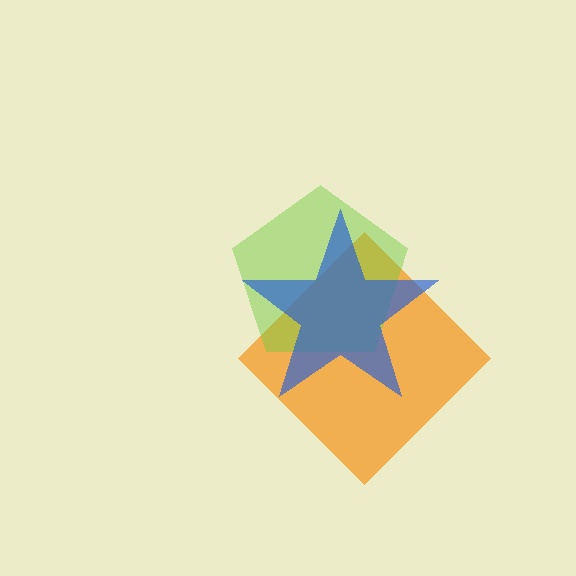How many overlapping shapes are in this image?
There are 3 overlapping shapes in the image.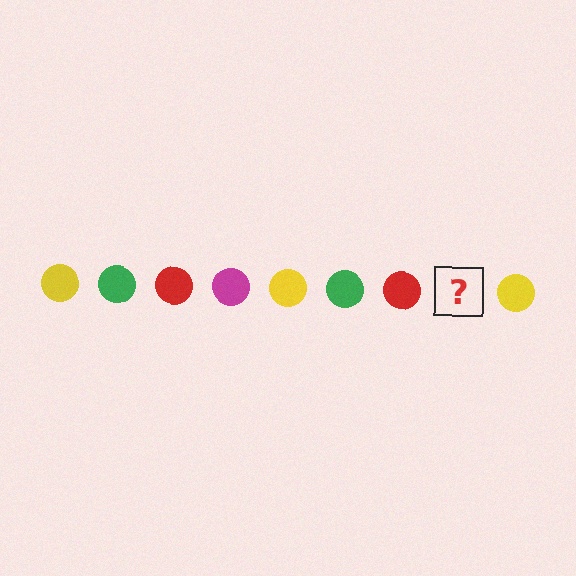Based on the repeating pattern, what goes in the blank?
The blank should be a magenta circle.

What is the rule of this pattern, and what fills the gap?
The rule is that the pattern cycles through yellow, green, red, magenta circles. The gap should be filled with a magenta circle.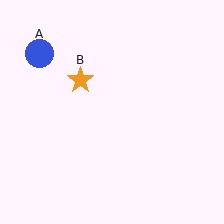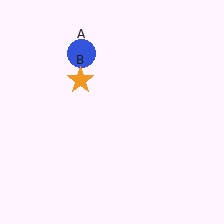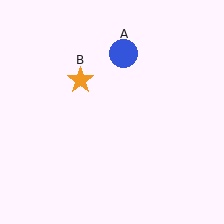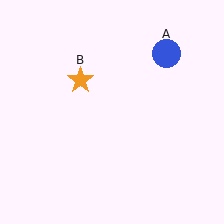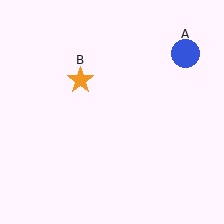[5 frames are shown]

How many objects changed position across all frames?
1 object changed position: blue circle (object A).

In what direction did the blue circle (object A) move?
The blue circle (object A) moved right.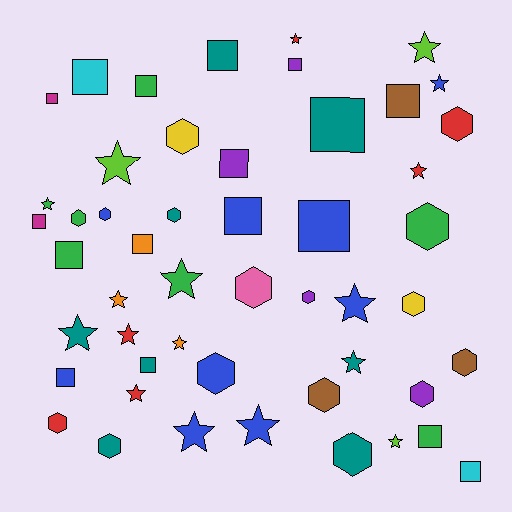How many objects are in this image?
There are 50 objects.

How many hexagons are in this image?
There are 16 hexagons.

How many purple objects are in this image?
There are 4 purple objects.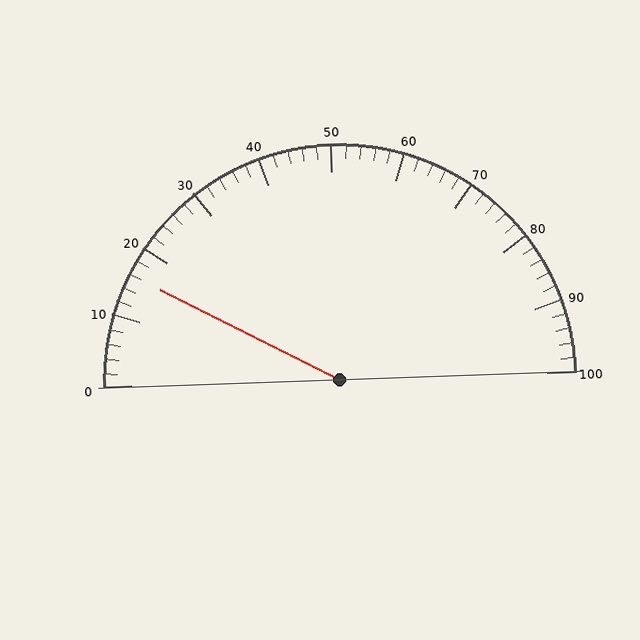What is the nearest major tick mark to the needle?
The nearest major tick mark is 20.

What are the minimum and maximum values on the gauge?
The gauge ranges from 0 to 100.